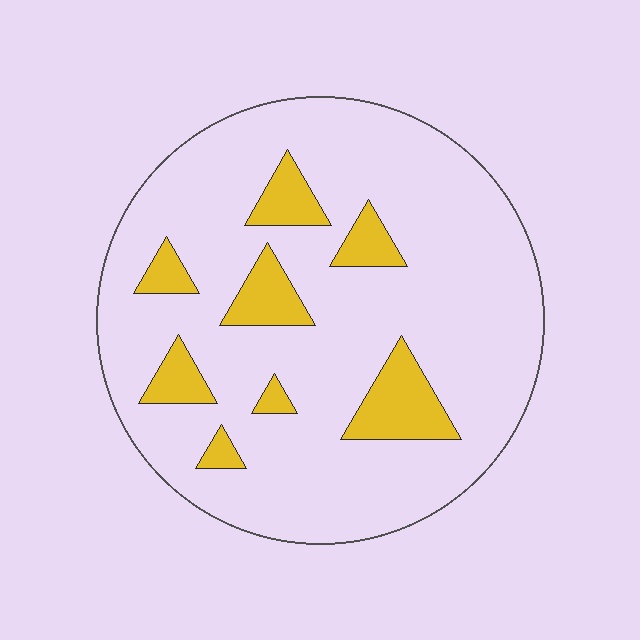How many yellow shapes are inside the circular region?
8.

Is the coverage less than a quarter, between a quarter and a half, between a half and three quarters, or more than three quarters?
Less than a quarter.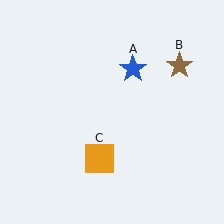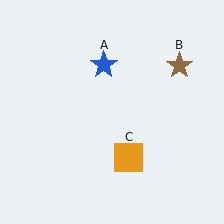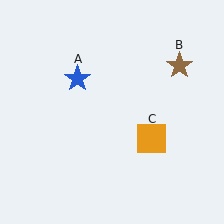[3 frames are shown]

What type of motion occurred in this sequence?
The blue star (object A), orange square (object C) rotated counterclockwise around the center of the scene.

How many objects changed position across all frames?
2 objects changed position: blue star (object A), orange square (object C).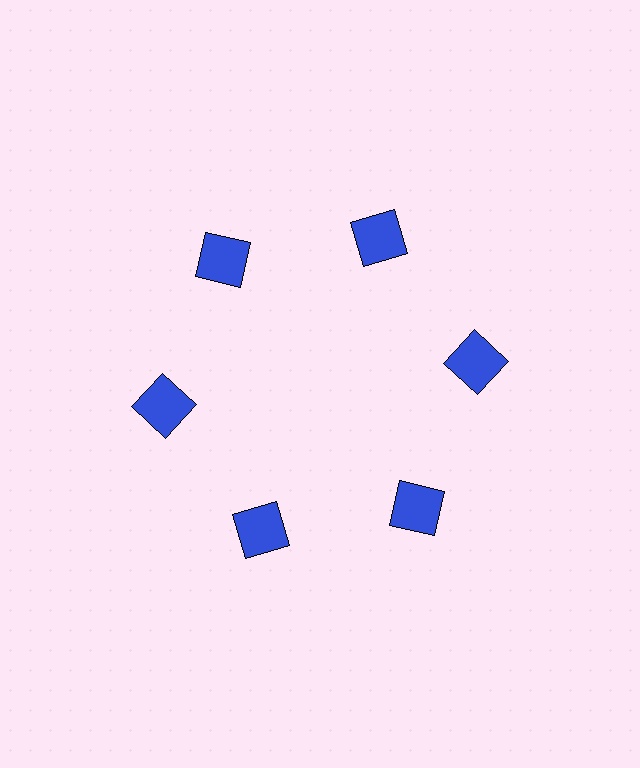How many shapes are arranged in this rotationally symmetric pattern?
There are 6 shapes, arranged in 6 groups of 1.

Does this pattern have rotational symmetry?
Yes, this pattern has 6-fold rotational symmetry. It looks the same after rotating 60 degrees around the center.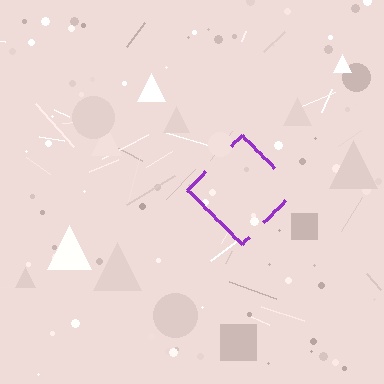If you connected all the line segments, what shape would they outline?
They would outline a diamond.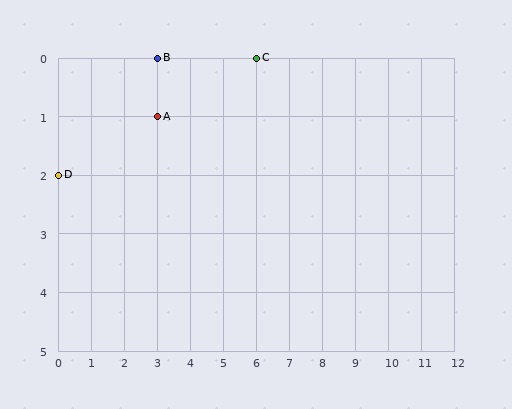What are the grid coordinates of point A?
Point A is at grid coordinates (3, 1).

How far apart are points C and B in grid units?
Points C and B are 3 columns apart.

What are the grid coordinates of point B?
Point B is at grid coordinates (3, 0).